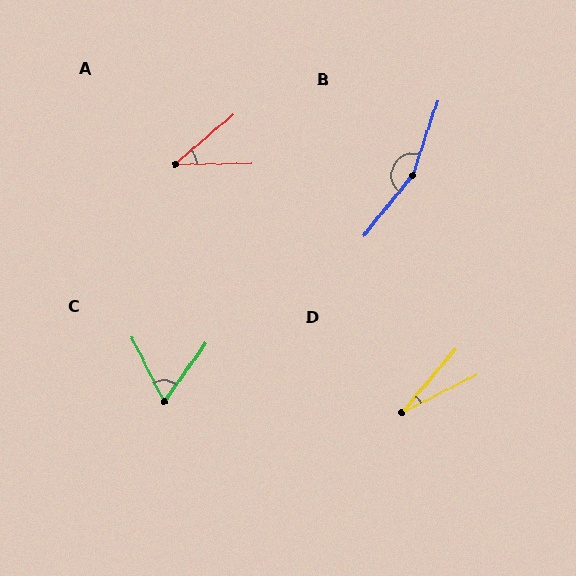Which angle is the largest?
B, at approximately 160 degrees.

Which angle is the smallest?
D, at approximately 23 degrees.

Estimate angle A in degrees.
Approximately 39 degrees.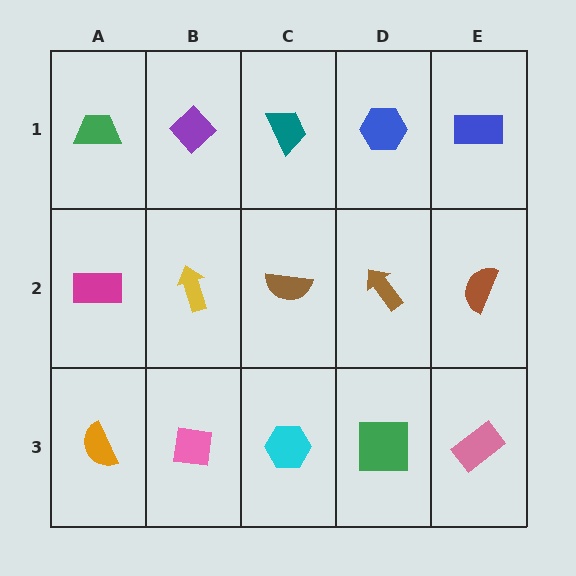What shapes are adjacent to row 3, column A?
A magenta rectangle (row 2, column A), a pink square (row 3, column B).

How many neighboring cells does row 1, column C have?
3.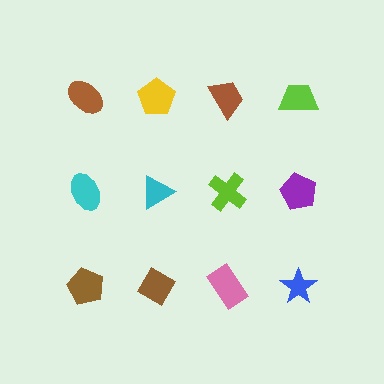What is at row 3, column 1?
A brown pentagon.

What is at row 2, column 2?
A cyan triangle.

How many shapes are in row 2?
4 shapes.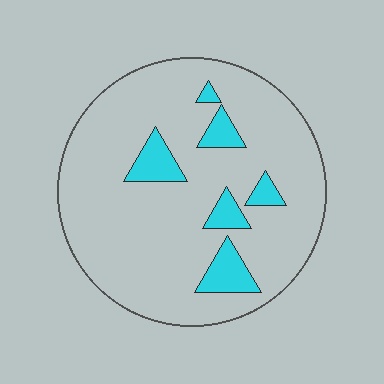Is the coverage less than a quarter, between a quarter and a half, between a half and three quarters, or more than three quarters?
Less than a quarter.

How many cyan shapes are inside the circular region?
6.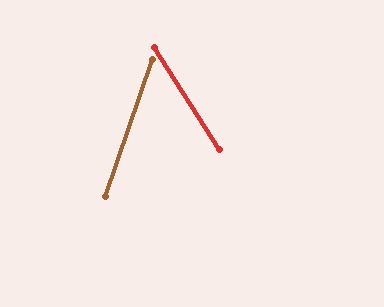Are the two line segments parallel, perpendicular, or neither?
Neither parallel nor perpendicular — they differ by about 52°.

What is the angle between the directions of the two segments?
Approximately 52 degrees.